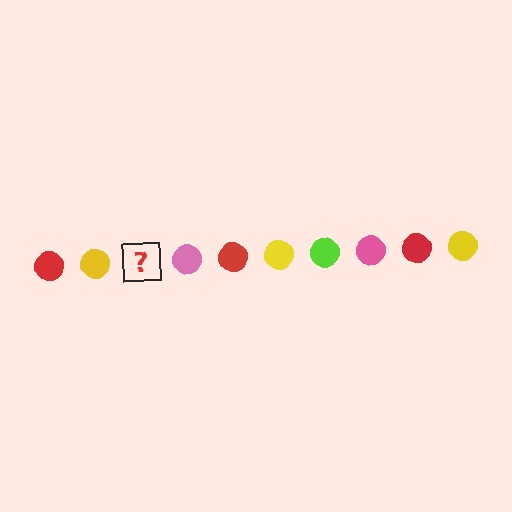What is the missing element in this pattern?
The missing element is a lime circle.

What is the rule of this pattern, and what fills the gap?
The rule is that the pattern cycles through red, yellow, lime, pink circles. The gap should be filled with a lime circle.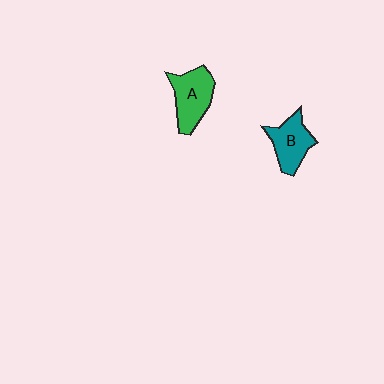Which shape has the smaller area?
Shape B (teal).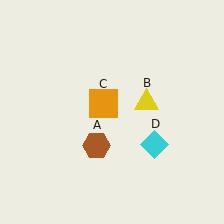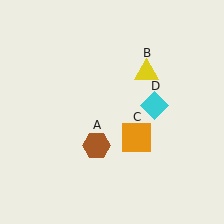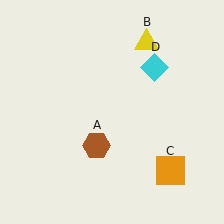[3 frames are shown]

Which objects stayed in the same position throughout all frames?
Brown hexagon (object A) remained stationary.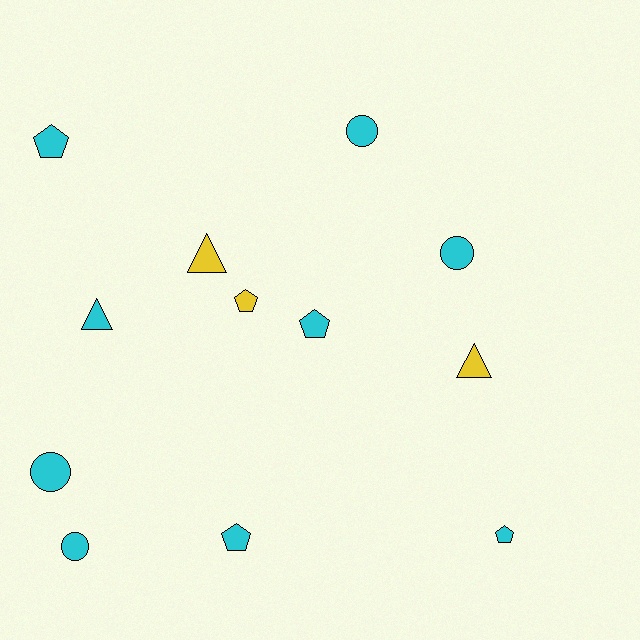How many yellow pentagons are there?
There is 1 yellow pentagon.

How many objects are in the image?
There are 12 objects.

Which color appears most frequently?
Cyan, with 9 objects.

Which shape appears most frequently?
Pentagon, with 5 objects.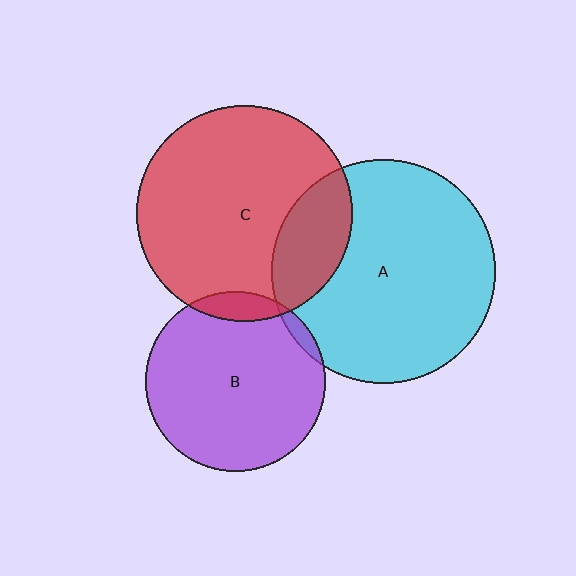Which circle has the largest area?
Circle A (cyan).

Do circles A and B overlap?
Yes.